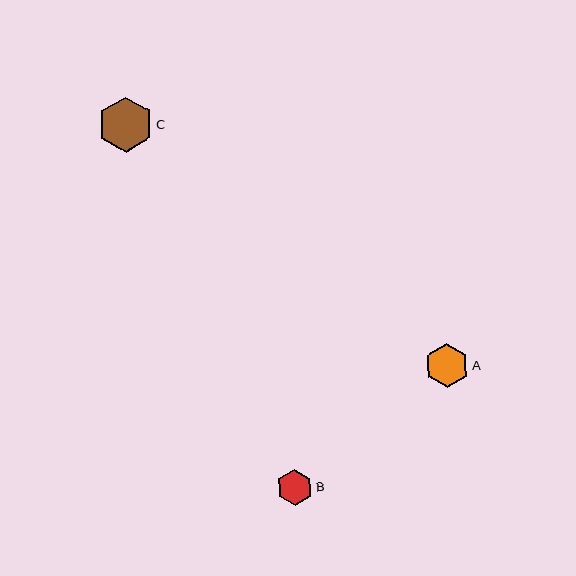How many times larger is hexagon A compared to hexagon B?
Hexagon A is approximately 1.2 times the size of hexagon B.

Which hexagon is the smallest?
Hexagon B is the smallest with a size of approximately 36 pixels.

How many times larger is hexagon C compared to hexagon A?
Hexagon C is approximately 1.3 times the size of hexagon A.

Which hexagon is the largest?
Hexagon C is the largest with a size of approximately 55 pixels.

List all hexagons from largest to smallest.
From largest to smallest: C, A, B.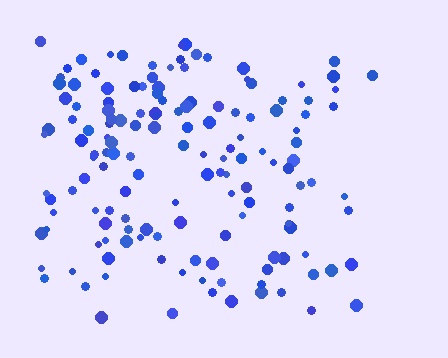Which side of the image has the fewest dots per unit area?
The right.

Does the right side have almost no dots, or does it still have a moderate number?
Still a moderate number, just noticeably fewer than the left.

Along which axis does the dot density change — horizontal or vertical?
Horizontal.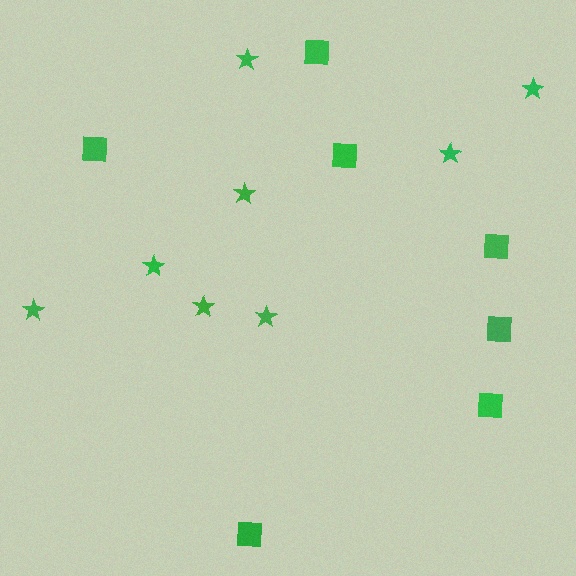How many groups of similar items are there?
There are 2 groups: one group of squares (7) and one group of stars (8).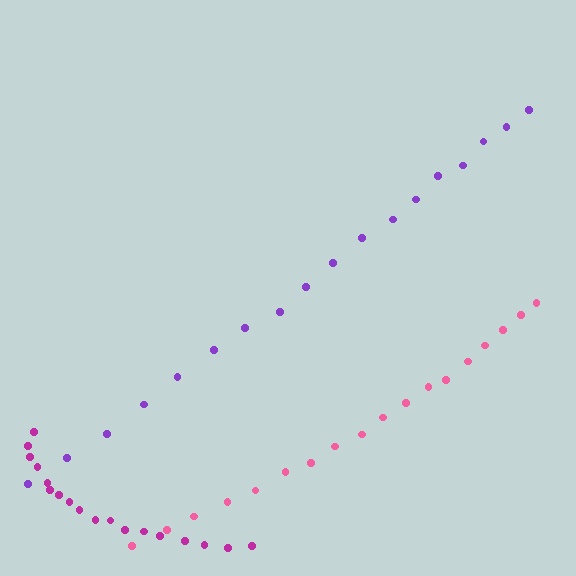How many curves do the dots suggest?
There are 3 distinct paths.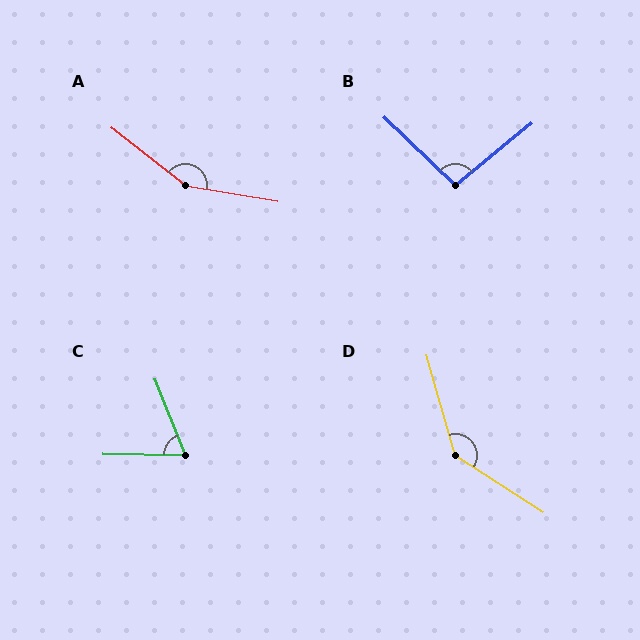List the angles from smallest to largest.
C (67°), B (97°), D (138°), A (152°).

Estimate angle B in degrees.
Approximately 97 degrees.